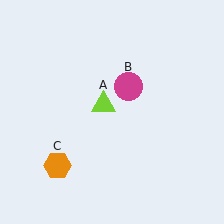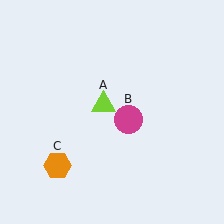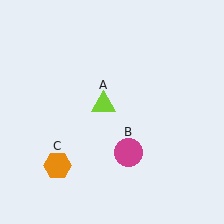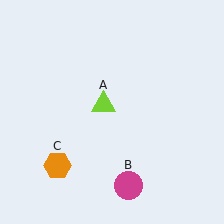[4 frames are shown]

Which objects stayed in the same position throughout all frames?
Lime triangle (object A) and orange hexagon (object C) remained stationary.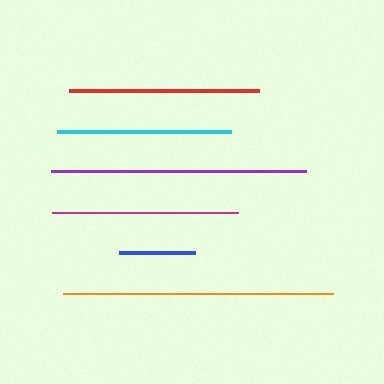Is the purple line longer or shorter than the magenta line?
The purple line is longer than the magenta line.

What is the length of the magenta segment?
The magenta segment is approximately 186 pixels long.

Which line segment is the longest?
The orange line is the longest at approximately 270 pixels.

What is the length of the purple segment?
The purple segment is approximately 255 pixels long.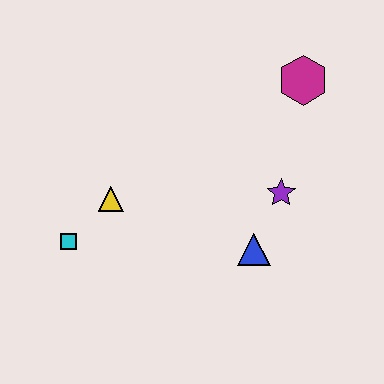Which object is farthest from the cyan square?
The magenta hexagon is farthest from the cyan square.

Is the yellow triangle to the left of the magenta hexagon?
Yes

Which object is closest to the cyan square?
The yellow triangle is closest to the cyan square.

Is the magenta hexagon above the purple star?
Yes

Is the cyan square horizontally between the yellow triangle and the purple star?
No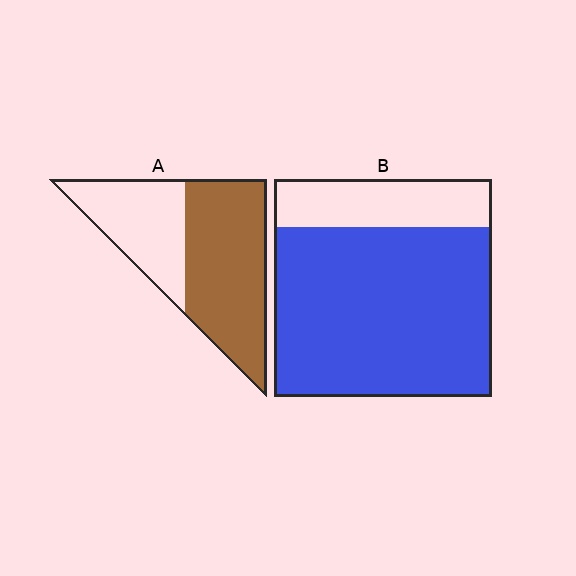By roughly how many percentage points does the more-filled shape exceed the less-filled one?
By roughly 15 percentage points (B over A).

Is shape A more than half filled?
Yes.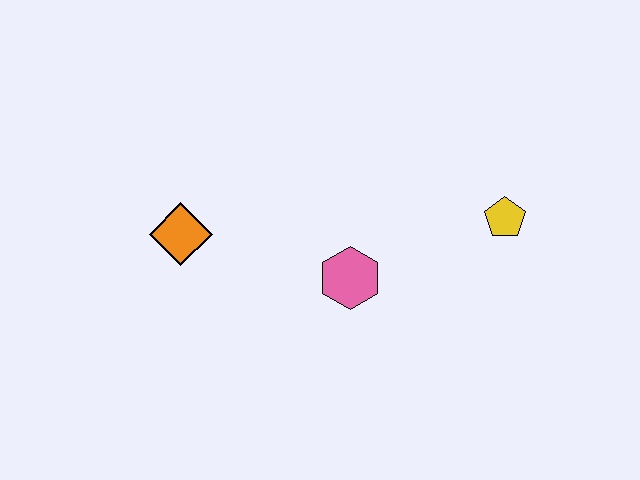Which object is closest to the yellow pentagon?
The pink hexagon is closest to the yellow pentagon.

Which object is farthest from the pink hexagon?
The orange diamond is farthest from the pink hexagon.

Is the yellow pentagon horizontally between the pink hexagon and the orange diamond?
No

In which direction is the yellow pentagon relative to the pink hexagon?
The yellow pentagon is to the right of the pink hexagon.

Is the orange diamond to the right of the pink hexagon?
No